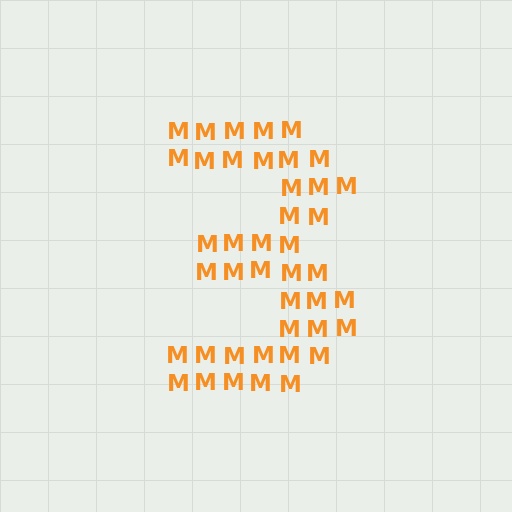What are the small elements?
The small elements are letter M's.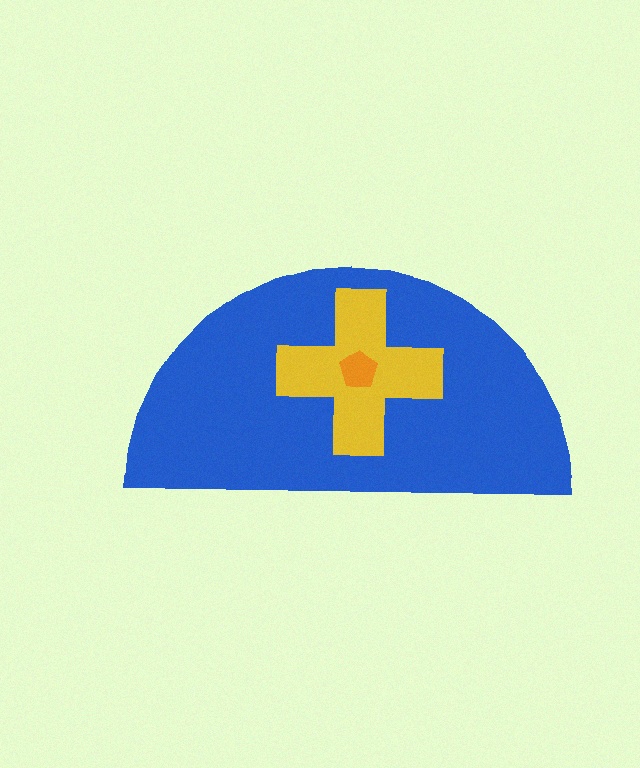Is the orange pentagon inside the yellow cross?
Yes.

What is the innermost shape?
The orange pentagon.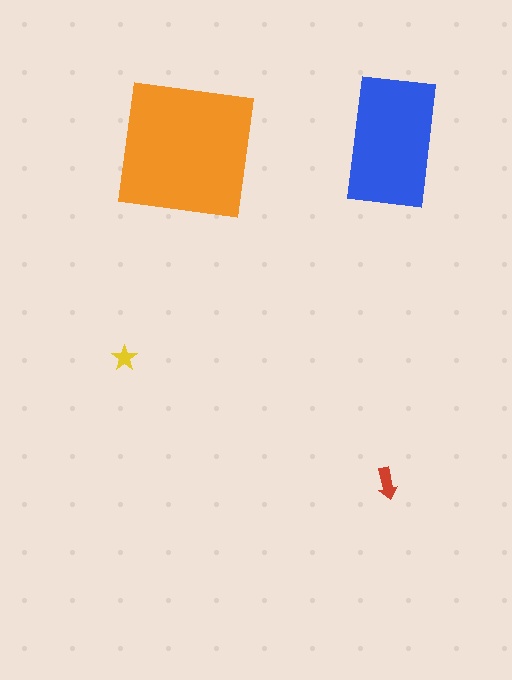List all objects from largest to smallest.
The orange square, the blue rectangle, the red arrow, the yellow star.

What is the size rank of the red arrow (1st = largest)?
3rd.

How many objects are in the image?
There are 4 objects in the image.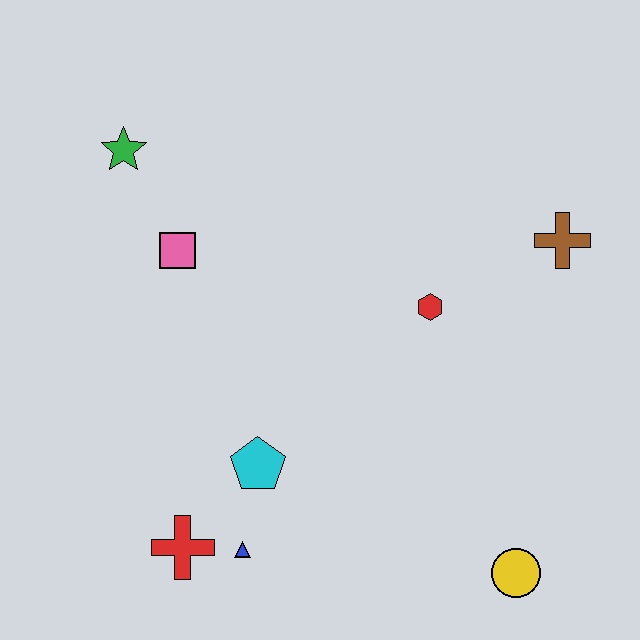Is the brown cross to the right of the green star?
Yes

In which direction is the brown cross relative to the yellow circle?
The brown cross is above the yellow circle.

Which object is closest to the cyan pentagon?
The blue triangle is closest to the cyan pentagon.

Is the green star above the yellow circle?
Yes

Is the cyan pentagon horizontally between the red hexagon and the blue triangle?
Yes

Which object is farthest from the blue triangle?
The brown cross is farthest from the blue triangle.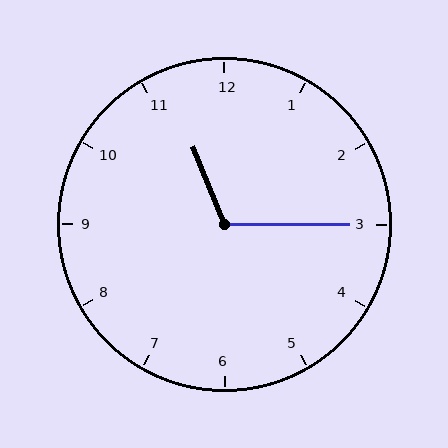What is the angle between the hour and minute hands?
Approximately 112 degrees.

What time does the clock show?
11:15.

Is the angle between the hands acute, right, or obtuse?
It is obtuse.